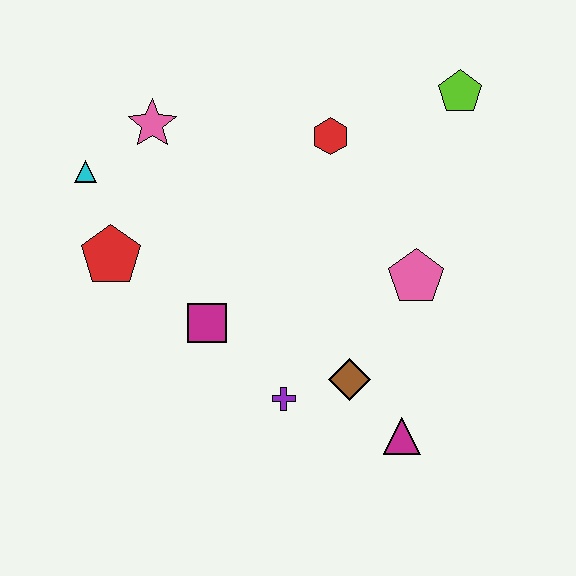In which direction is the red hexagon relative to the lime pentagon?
The red hexagon is to the left of the lime pentagon.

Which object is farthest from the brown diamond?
The cyan triangle is farthest from the brown diamond.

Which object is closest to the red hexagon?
The lime pentagon is closest to the red hexagon.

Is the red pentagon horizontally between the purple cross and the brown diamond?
No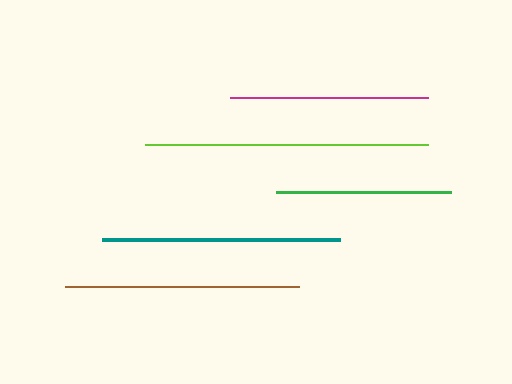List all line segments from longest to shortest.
From longest to shortest: lime, teal, brown, magenta, green.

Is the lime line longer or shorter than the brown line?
The lime line is longer than the brown line.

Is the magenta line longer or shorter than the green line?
The magenta line is longer than the green line.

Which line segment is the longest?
The lime line is the longest at approximately 284 pixels.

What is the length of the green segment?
The green segment is approximately 174 pixels long.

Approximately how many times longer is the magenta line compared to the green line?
The magenta line is approximately 1.1 times the length of the green line.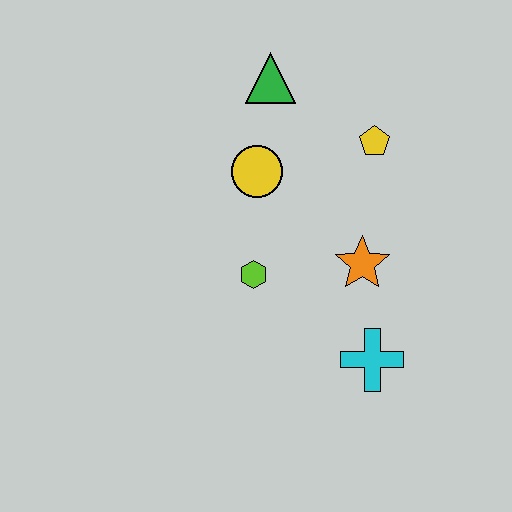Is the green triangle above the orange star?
Yes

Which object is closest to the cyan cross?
The orange star is closest to the cyan cross.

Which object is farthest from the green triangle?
The cyan cross is farthest from the green triangle.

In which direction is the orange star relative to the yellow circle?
The orange star is to the right of the yellow circle.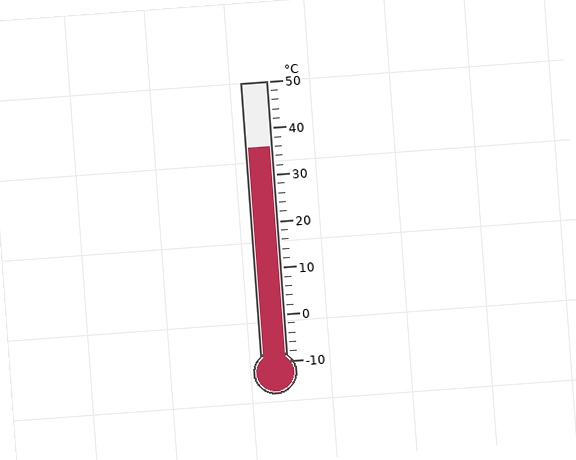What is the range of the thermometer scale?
The thermometer scale ranges from -10°C to 50°C.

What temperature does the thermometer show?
The thermometer shows approximately 36°C.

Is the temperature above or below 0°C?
The temperature is above 0°C.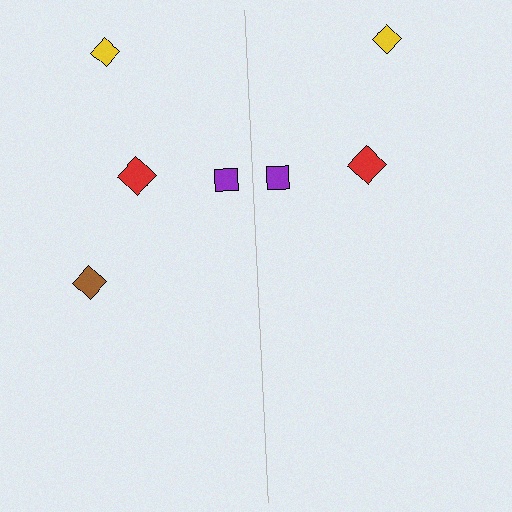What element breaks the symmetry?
A brown diamond is missing from the right side.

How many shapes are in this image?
There are 7 shapes in this image.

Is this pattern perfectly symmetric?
No, the pattern is not perfectly symmetric. A brown diamond is missing from the right side.